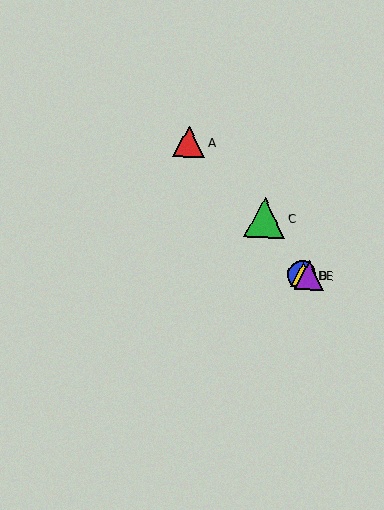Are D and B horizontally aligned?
Yes, both are at y≈275.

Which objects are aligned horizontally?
Objects B, D, E are aligned horizontally.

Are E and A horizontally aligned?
No, E is at y≈275 and A is at y≈142.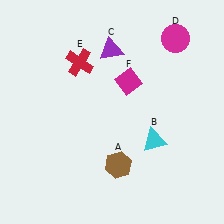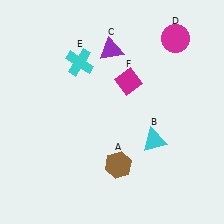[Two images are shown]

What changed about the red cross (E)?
In Image 1, E is red. In Image 2, it changed to cyan.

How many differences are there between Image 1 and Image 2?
There is 1 difference between the two images.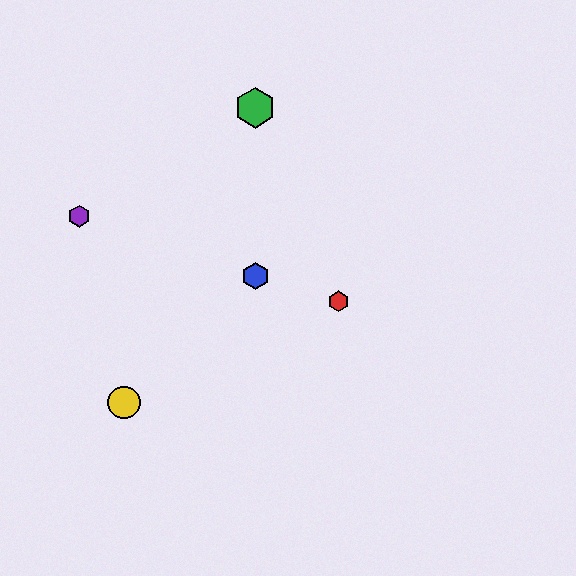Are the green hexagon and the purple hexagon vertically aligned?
No, the green hexagon is at x≈255 and the purple hexagon is at x≈79.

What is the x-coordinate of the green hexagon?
The green hexagon is at x≈255.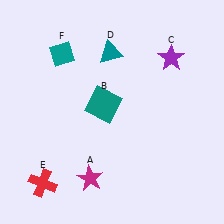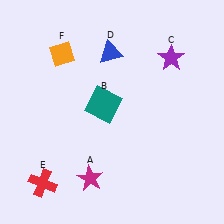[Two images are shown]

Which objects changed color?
D changed from teal to blue. F changed from teal to orange.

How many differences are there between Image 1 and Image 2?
There are 2 differences between the two images.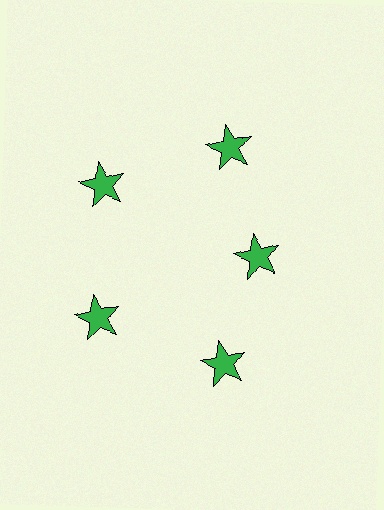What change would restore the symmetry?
The symmetry would be restored by moving it outward, back onto the ring so that all 5 stars sit at equal angles and equal distance from the center.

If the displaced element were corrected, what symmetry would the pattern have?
It would have 5-fold rotational symmetry — the pattern would map onto itself every 72 degrees.